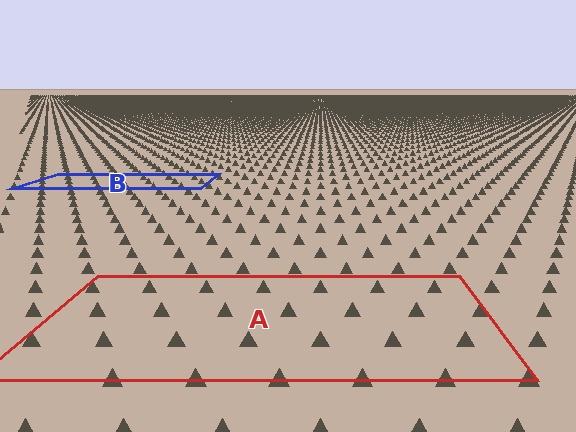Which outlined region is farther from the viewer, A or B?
Region B is farther from the viewer — the texture elements inside it appear smaller and more densely packed.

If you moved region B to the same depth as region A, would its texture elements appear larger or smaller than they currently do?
They would appear larger. At a closer depth, the same texture elements are projected at a bigger on-screen size.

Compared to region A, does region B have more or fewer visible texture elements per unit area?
Region B has more texture elements per unit area — they are packed more densely because it is farther away.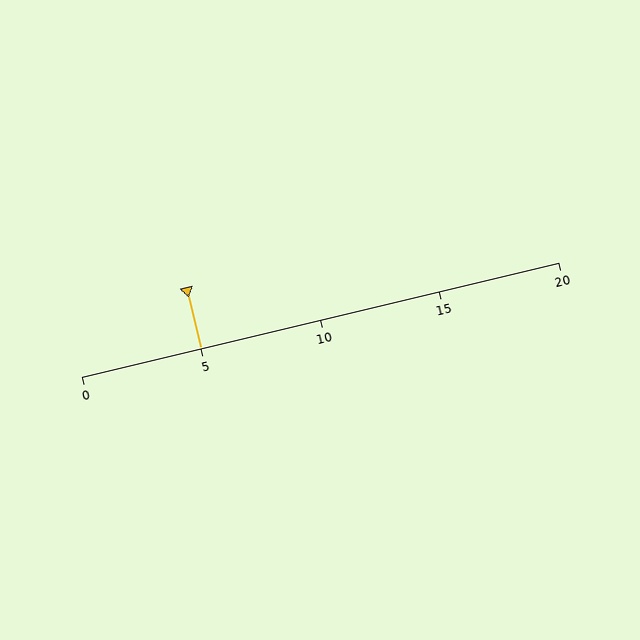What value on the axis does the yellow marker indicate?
The marker indicates approximately 5.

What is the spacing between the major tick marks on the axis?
The major ticks are spaced 5 apart.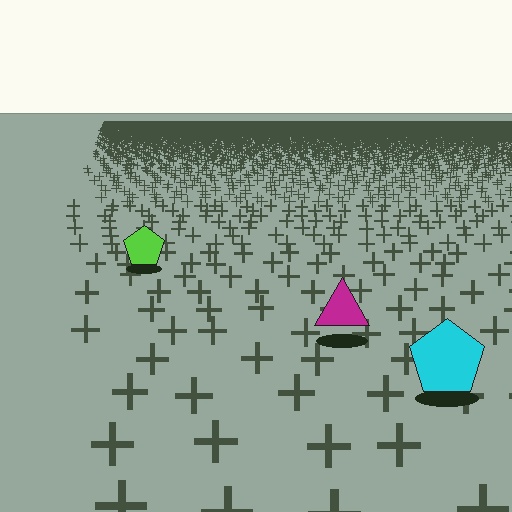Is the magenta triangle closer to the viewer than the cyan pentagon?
No. The cyan pentagon is closer — you can tell from the texture gradient: the ground texture is coarser near it.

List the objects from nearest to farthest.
From nearest to farthest: the cyan pentagon, the magenta triangle, the lime pentagon.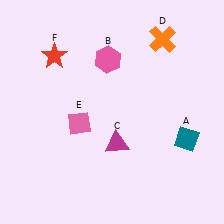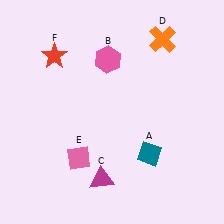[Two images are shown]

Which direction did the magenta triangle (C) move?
The magenta triangle (C) moved down.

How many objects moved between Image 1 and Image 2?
3 objects moved between the two images.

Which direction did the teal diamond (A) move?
The teal diamond (A) moved left.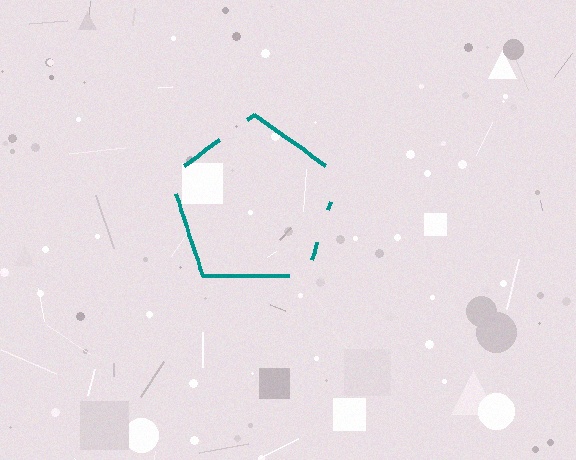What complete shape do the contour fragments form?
The contour fragments form a pentagon.